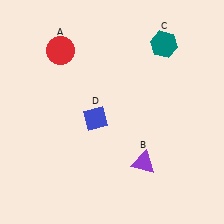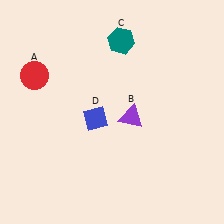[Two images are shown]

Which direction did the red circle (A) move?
The red circle (A) moved left.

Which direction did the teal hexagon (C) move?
The teal hexagon (C) moved left.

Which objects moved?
The objects that moved are: the red circle (A), the purple triangle (B), the teal hexagon (C).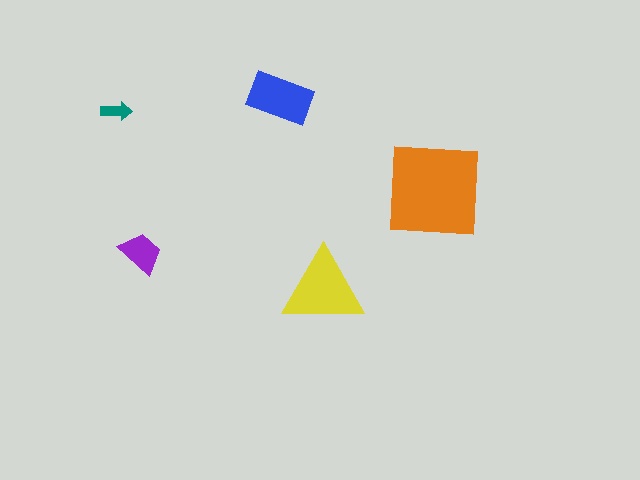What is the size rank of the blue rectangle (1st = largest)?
3rd.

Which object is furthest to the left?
The teal arrow is leftmost.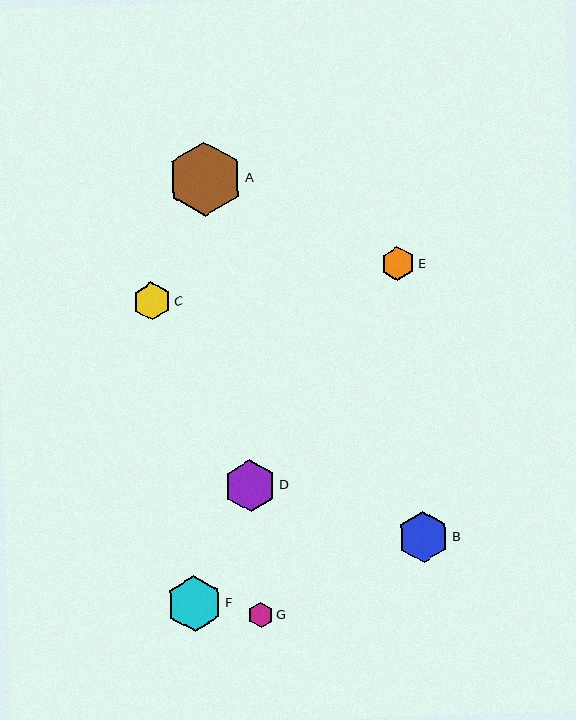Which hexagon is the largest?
Hexagon A is the largest with a size of approximately 74 pixels.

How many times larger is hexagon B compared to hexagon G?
Hexagon B is approximately 2.0 times the size of hexagon G.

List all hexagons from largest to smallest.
From largest to smallest: A, F, D, B, C, E, G.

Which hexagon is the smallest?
Hexagon G is the smallest with a size of approximately 25 pixels.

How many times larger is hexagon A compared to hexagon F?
Hexagon A is approximately 1.3 times the size of hexagon F.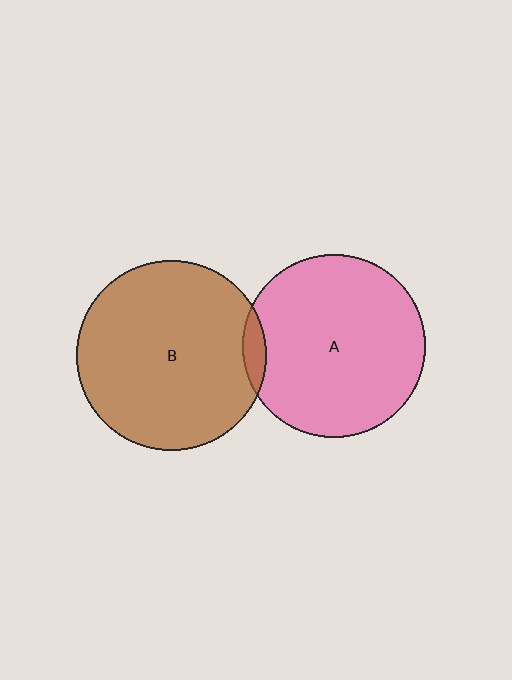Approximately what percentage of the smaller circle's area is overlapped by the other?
Approximately 5%.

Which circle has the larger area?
Circle B (brown).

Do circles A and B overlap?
Yes.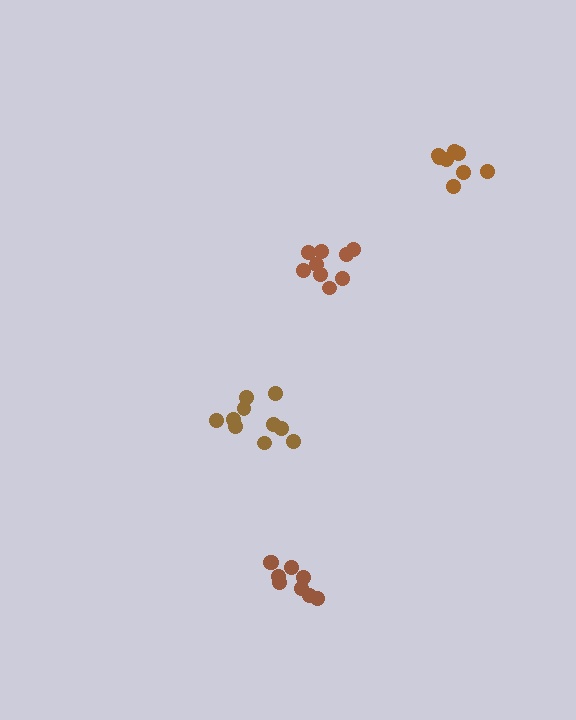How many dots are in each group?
Group 1: 8 dots, Group 2: 9 dots, Group 3: 9 dots, Group 4: 10 dots (36 total).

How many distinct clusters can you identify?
There are 4 distinct clusters.